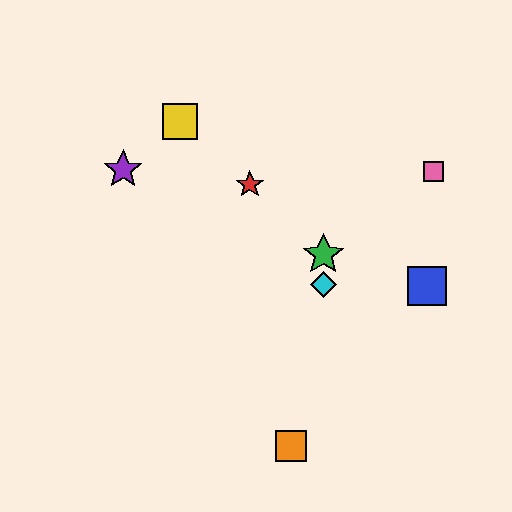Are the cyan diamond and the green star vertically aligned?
Yes, both are at x≈323.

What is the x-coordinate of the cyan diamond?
The cyan diamond is at x≈323.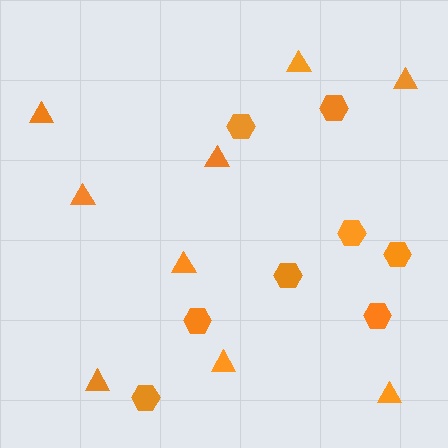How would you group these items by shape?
There are 2 groups: one group of triangles (9) and one group of hexagons (8).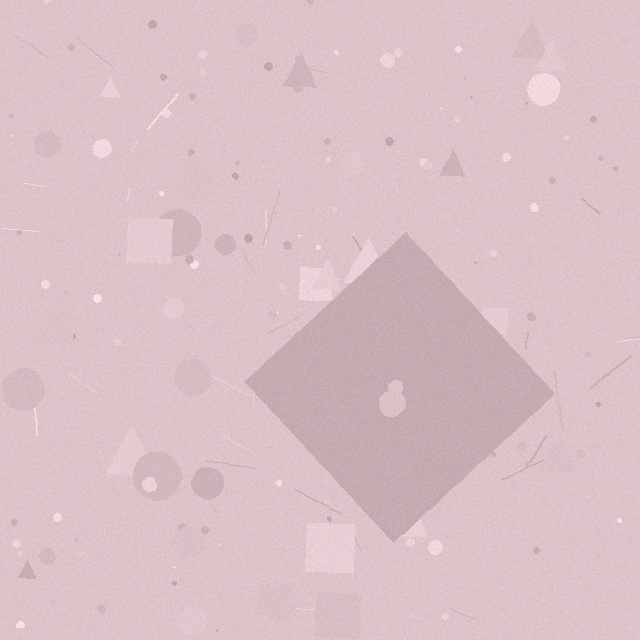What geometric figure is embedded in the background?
A diamond is embedded in the background.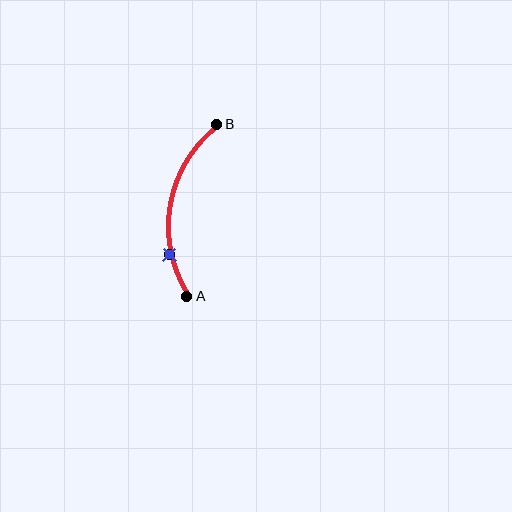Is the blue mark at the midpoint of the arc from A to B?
No. The blue mark lies on the arc but is closer to endpoint A. The arc midpoint would be at the point on the curve equidistant along the arc from both A and B.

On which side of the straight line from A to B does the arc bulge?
The arc bulges to the left of the straight line connecting A and B.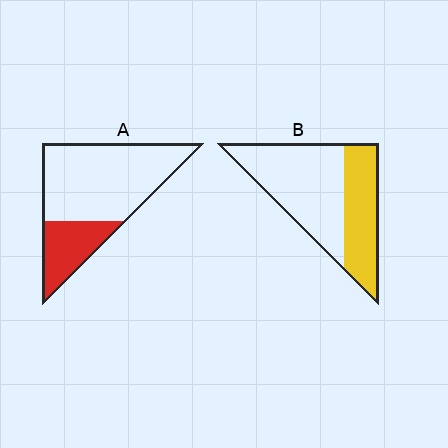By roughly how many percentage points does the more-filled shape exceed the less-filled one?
By roughly 10 percentage points (B over A).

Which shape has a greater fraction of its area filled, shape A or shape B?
Shape B.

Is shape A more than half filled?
No.